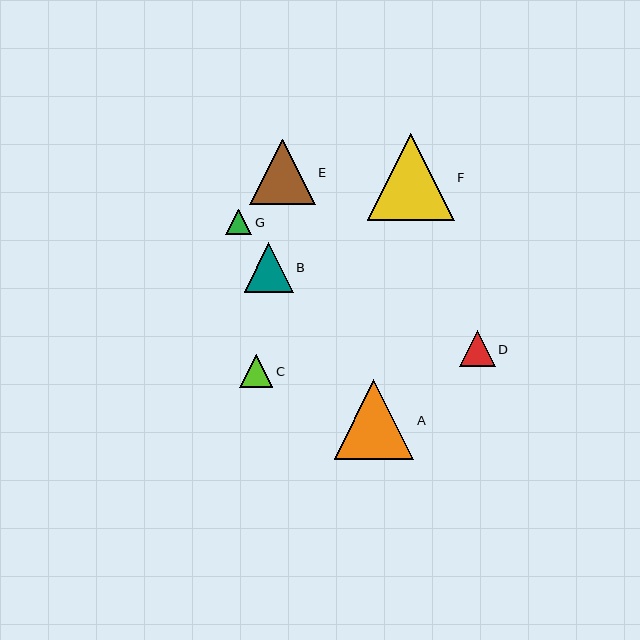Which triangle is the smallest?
Triangle G is the smallest with a size of approximately 26 pixels.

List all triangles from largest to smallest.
From largest to smallest: F, A, E, B, D, C, G.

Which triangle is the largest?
Triangle F is the largest with a size of approximately 87 pixels.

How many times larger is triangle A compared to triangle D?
Triangle A is approximately 2.2 times the size of triangle D.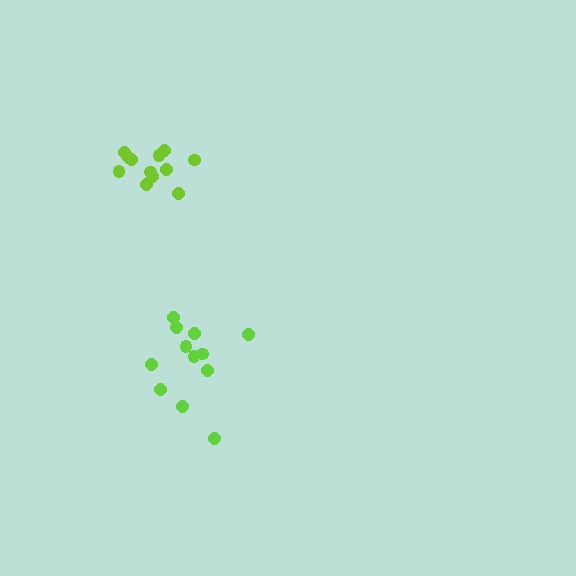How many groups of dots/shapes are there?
There are 2 groups.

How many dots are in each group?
Group 1: 12 dots, Group 2: 12 dots (24 total).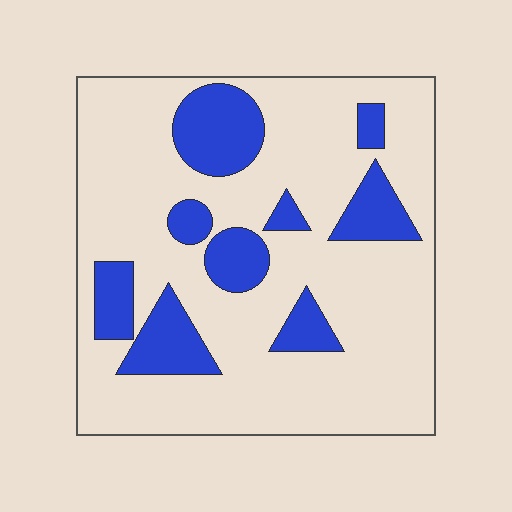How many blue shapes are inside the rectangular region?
9.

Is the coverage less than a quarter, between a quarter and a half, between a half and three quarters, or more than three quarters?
Less than a quarter.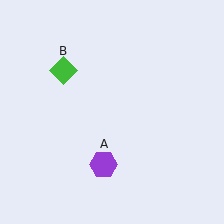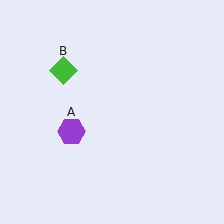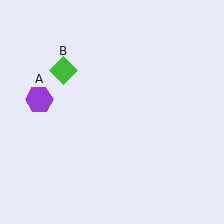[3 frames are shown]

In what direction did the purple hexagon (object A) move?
The purple hexagon (object A) moved up and to the left.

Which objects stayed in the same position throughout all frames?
Green diamond (object B) remained stationary.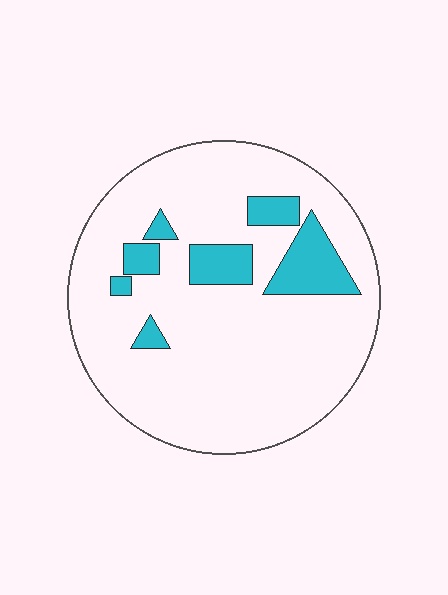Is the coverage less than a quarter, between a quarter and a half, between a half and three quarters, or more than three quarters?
Less than a quarter.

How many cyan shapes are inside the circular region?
7.